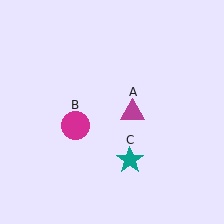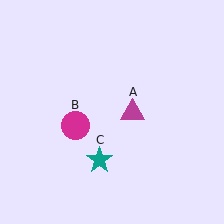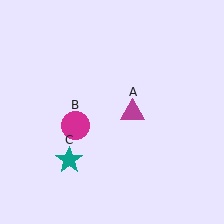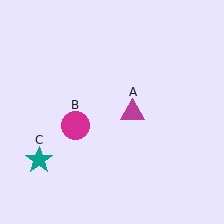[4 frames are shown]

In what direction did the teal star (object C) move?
The teal star (object C) moved left.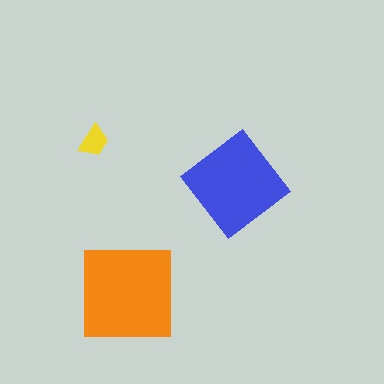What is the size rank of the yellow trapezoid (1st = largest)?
3rd.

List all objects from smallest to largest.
The yellow trapezoid, the blue diamond, the orange square.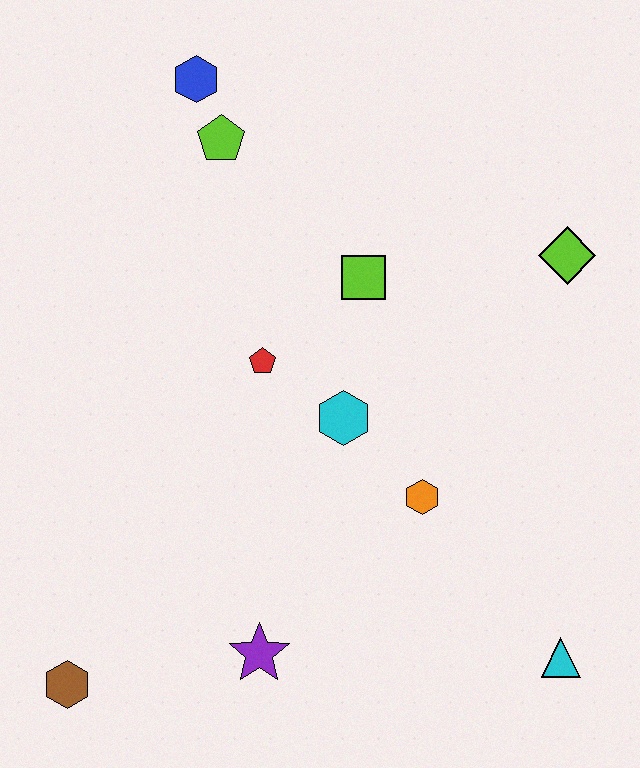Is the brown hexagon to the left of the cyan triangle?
Yes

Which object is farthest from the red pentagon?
The cyan triangle is farthest from the red pentagon.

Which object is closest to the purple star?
The brown hexagon is closest to the purple star.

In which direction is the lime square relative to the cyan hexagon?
The lime square is above the cyan hexagon.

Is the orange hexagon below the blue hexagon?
Yes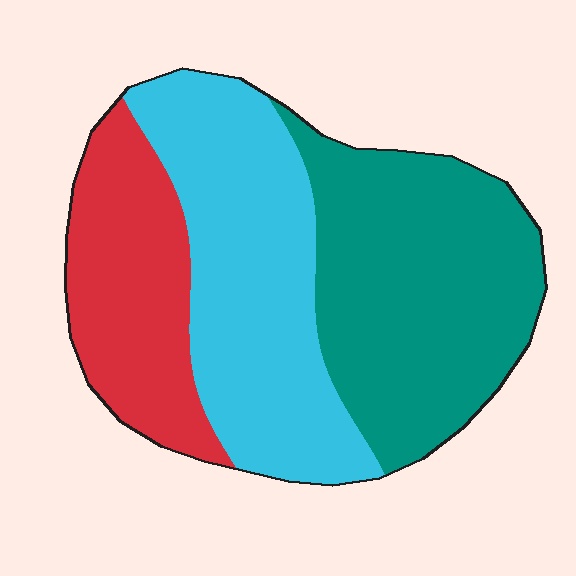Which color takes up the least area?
Red, at roughly 25%.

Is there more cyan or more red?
Cyan.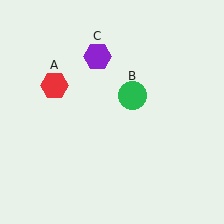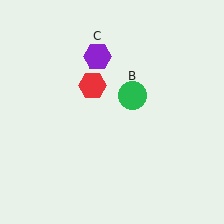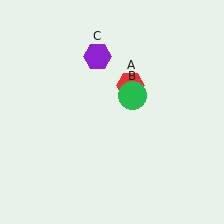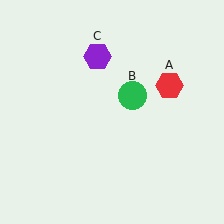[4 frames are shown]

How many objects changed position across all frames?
1 object changed position: red hexagon (object A).